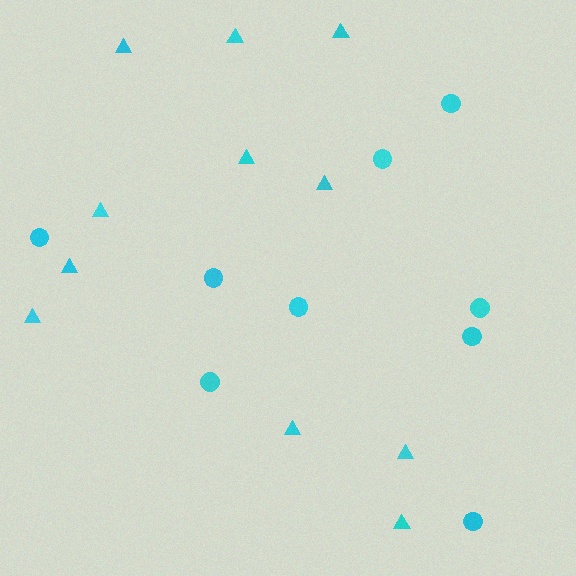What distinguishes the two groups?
There are 2 groups: one group of triangles (11) and one group of circles (9).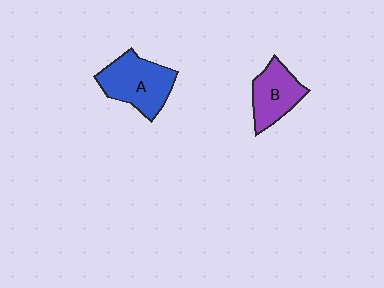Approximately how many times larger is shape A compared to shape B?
Approximately 1.3 times.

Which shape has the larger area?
Shape A (blue).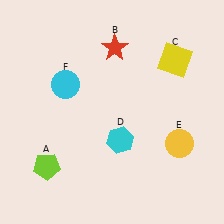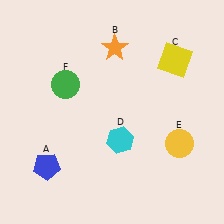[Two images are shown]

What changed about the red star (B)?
In Image 1, B is red. In Image 2, it changed to orange.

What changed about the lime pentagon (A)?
In Image 1, A is lime. In Image 2, it changed to blue.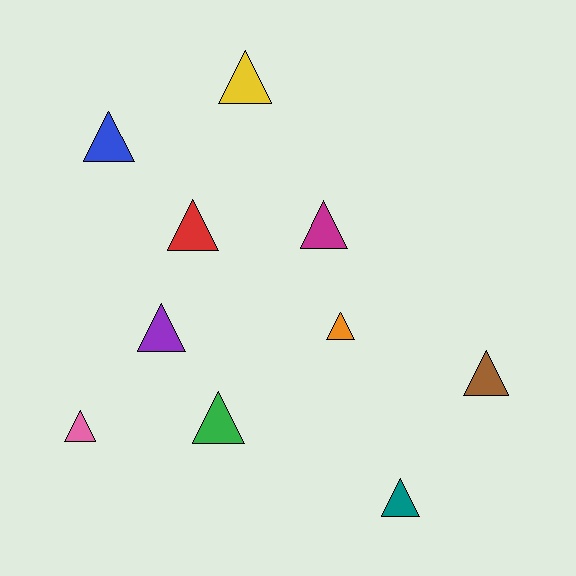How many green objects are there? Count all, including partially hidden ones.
There is 1 green object.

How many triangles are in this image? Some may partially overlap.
There are 10 triangles.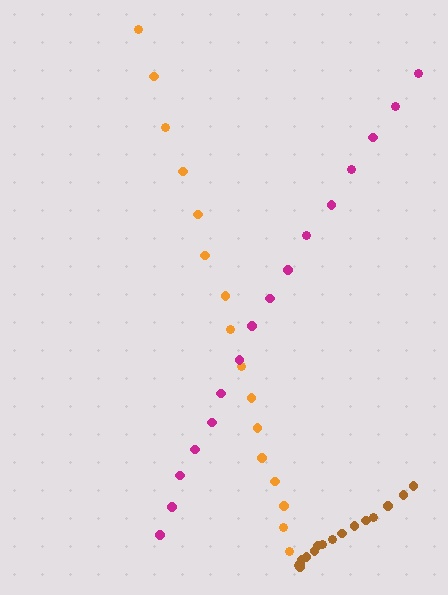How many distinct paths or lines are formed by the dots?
There are 3 distinct paths.